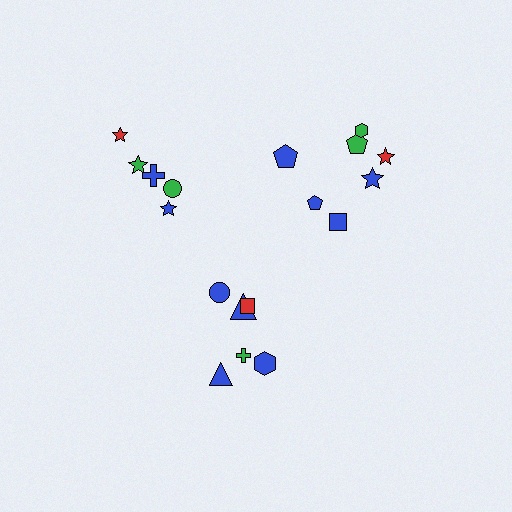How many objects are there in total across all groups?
There are 18 objects.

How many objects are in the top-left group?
There are 5 objects.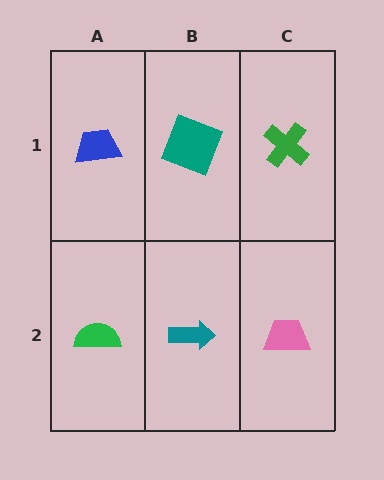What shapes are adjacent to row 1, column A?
A green semicircle (row 2, column A), a teal square (row 1, column B).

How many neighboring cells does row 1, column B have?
3.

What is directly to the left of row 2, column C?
A teal arrow.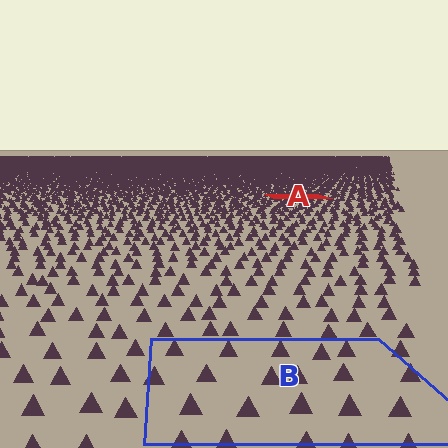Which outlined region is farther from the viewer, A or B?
Region A is farther from the viewer — the texture elements inside it appear smaller and more densely packed.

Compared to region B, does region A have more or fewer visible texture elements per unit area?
Region A has more texture elements per unit area — they are packed more densely because it is farther away.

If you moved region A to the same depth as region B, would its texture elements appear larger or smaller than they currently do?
They would appear larger. At a closer depth, the same texture elements are projected at a bigger on-screen size.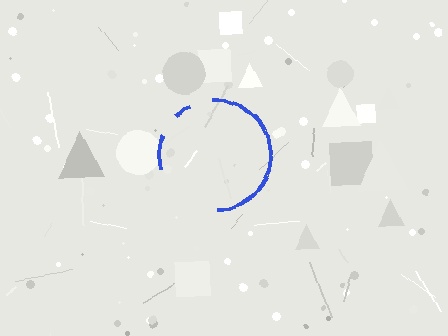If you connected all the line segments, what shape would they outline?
They would outline a circle.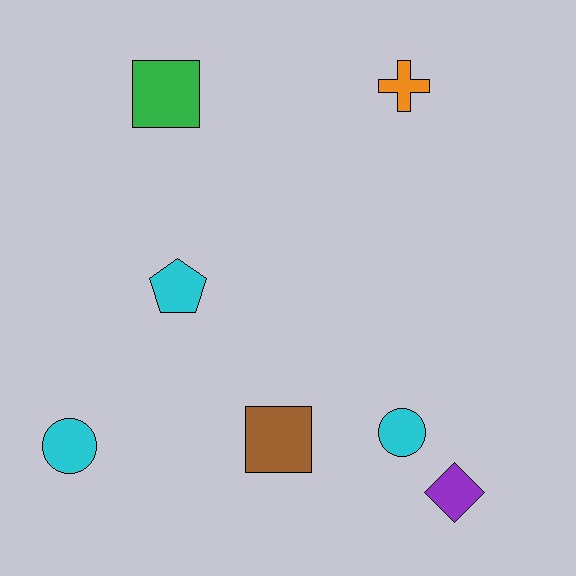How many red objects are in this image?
There are no red objects.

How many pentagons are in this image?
There is 1 pentagon.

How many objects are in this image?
There are 7 objects.